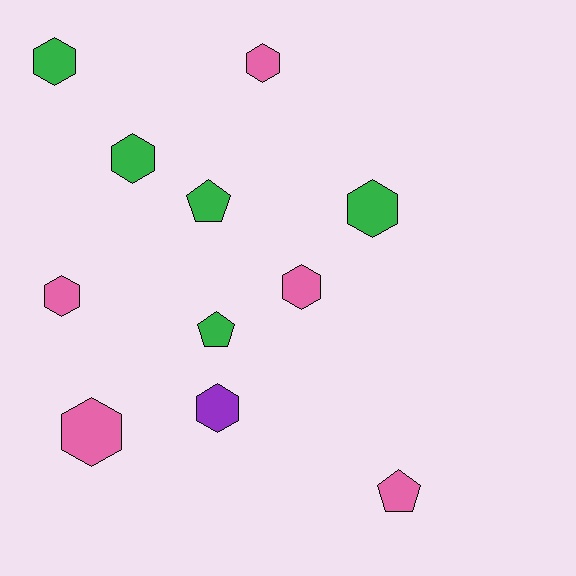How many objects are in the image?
There are 11 objects.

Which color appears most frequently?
Pink, with 5 objects.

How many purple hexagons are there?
There is 1 purple hexagon.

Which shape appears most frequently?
Hexagon, with 8 objects.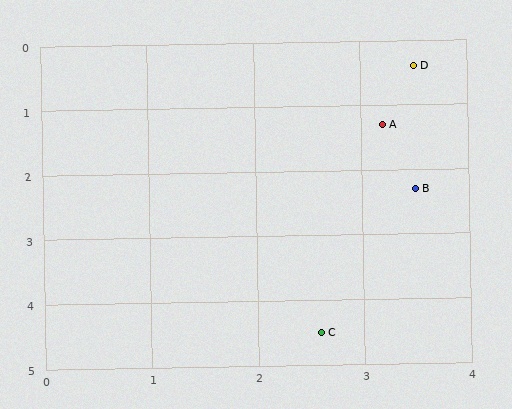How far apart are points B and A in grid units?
Points B and A are about 1.0 grid units apart.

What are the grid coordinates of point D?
Point D is at approximately (3.5, 0.4).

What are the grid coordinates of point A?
Point A is at approximately (3.2, 1.3).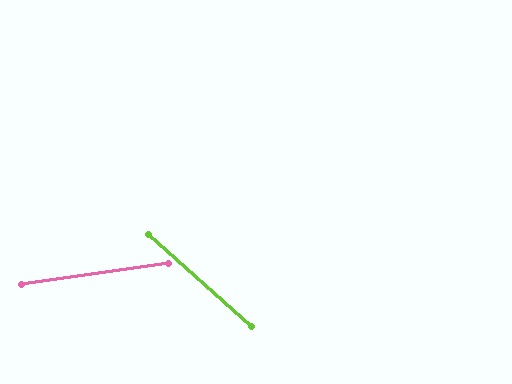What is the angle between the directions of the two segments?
Approximately 50 degrees.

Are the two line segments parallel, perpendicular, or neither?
Neither parallel nor perpendicular — they differ by about 50°.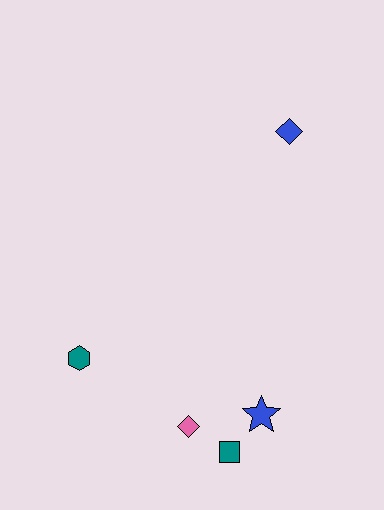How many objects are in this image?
There are 5 objects.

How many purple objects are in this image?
There are no purple objects.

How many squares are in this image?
There is 1 square.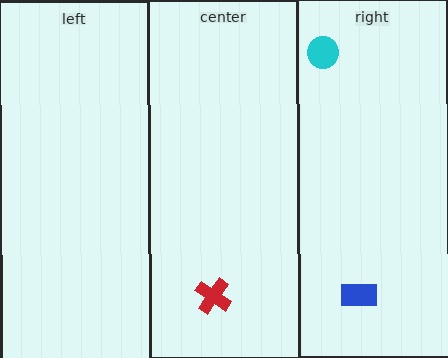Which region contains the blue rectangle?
The right region.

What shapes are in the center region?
The red cross.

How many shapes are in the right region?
2.